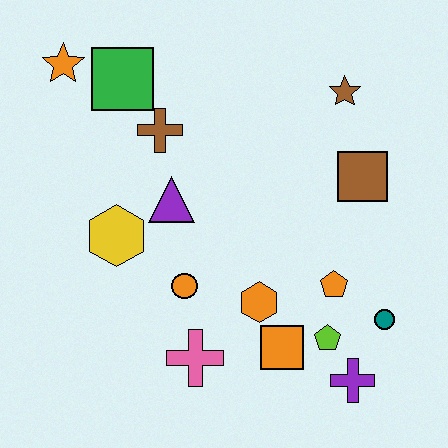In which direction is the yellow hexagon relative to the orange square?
The yellow hexagon is to the left of the orange square.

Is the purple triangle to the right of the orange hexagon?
No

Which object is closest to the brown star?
The brown square is closest to the brown star.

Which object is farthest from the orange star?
The purple cross is farthest from the orange star.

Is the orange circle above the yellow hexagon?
No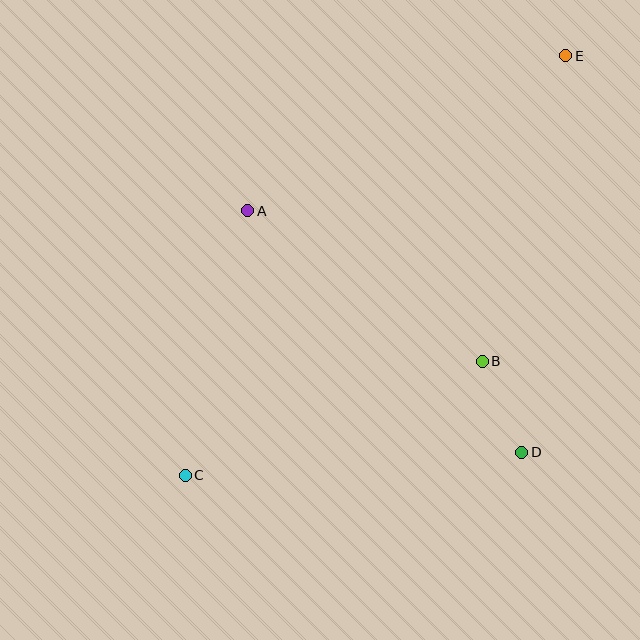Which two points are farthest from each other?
Points C and E are farthest from each other.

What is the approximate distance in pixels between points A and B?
The distance between A and B is approximately 279 pixels.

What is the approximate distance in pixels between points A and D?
The distance between A and D is approximately 365 pixels.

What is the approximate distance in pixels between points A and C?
The distance between A and C is approximately 272 pixels.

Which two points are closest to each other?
Points B and D are closest to each other.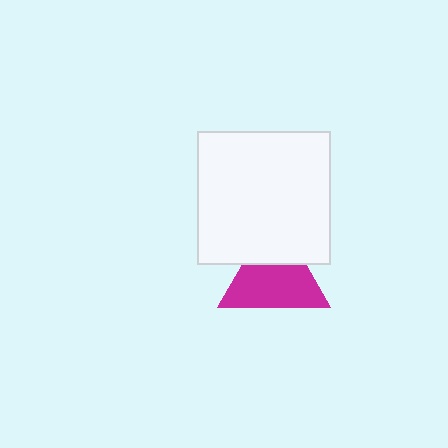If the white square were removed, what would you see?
You would see the complete magenta triangle.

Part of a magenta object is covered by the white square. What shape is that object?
It is a triangle.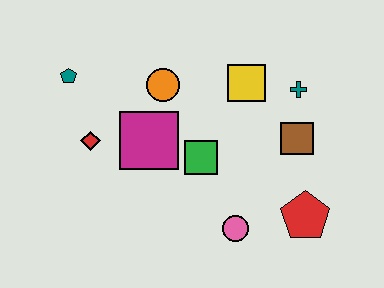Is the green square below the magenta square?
Yes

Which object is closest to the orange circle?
The magenta square is closest to the orange circle.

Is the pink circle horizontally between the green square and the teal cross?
Yes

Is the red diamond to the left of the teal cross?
Yes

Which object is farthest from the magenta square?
The red pentagon is farthest from the magenta square.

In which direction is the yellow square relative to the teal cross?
The yellow square is to the left of the teal cross.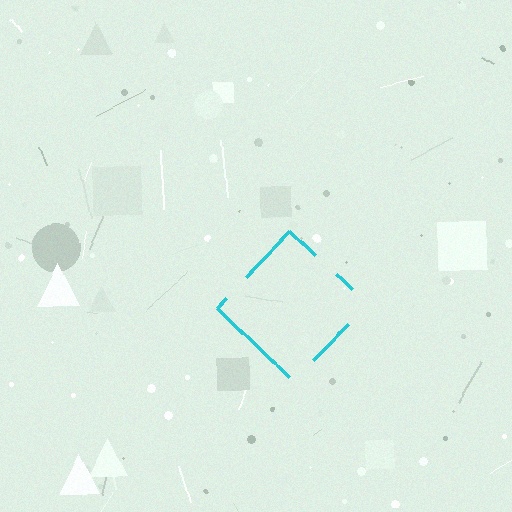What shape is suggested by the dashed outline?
The dashed outline suggests a diamond.